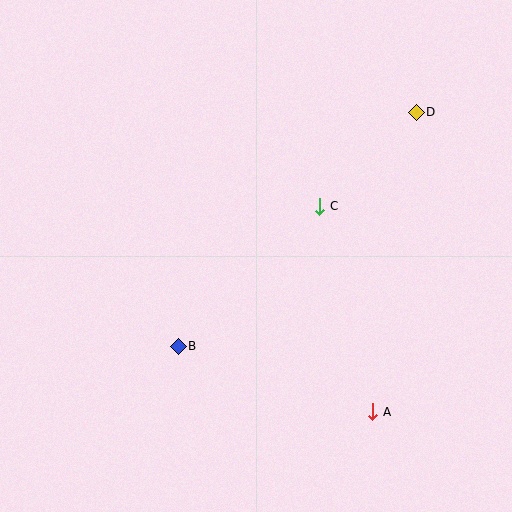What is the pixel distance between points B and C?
The distance between B and C is 199 pixels.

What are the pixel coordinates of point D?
Point D is at (416, 112).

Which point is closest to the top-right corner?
Point D is closest to the top-right corner.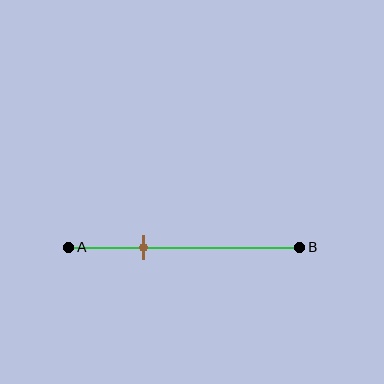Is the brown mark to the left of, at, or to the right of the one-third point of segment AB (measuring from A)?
The brown mark is approximately at the one-third point of segment AB.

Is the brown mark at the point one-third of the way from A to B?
Yes, the mark is approximately at the one-third point.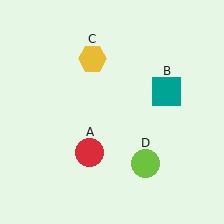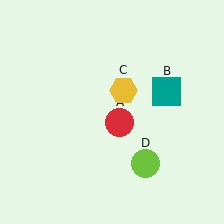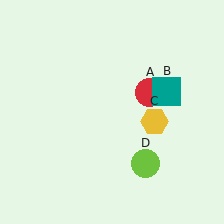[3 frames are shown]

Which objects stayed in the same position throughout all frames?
Teal square (object B) and lime circle (object D) remained stationary.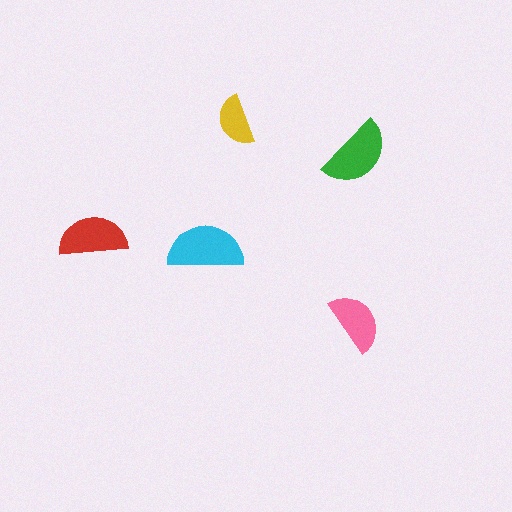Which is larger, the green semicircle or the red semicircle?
The green one.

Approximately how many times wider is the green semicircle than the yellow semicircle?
About 1.5 times wider.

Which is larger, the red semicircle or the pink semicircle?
The red one.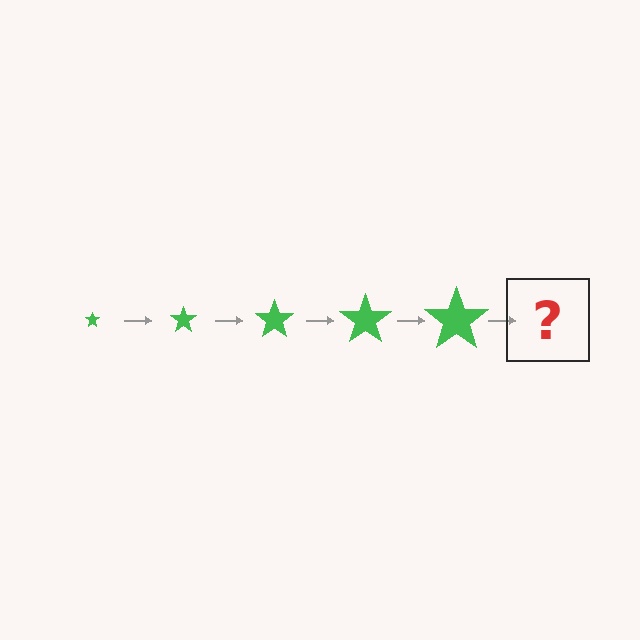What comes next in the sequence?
The next element should be a green star, larger than the previous one.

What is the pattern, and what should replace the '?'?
The pattern is that the star gets progressively larger each step. The '?' should be a green star, larger than the previous one.